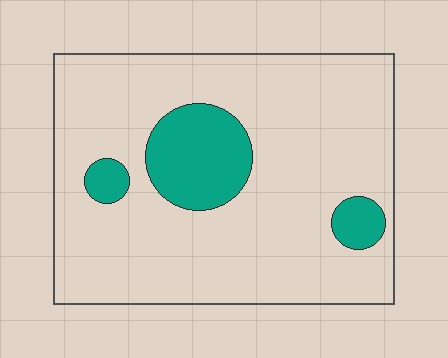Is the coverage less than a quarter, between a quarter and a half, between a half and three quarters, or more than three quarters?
Less than a quarter.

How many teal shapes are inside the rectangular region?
3.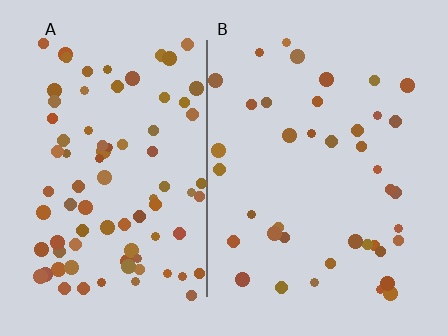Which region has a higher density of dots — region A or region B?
A (the left).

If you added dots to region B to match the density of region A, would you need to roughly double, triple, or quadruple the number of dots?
Approximately double.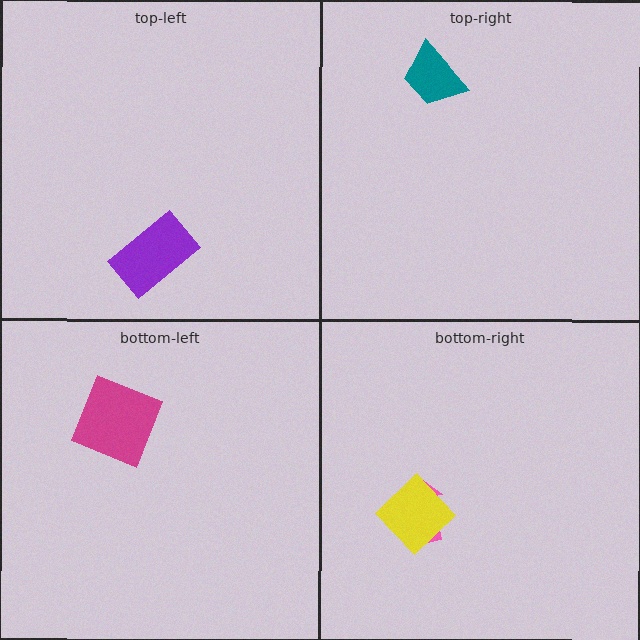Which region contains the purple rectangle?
The top-left region.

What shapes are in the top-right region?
The teal trapezoid.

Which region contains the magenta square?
The bottom-left region.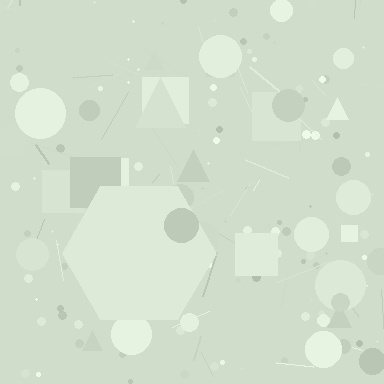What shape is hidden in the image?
A hexagon is hidden in the image.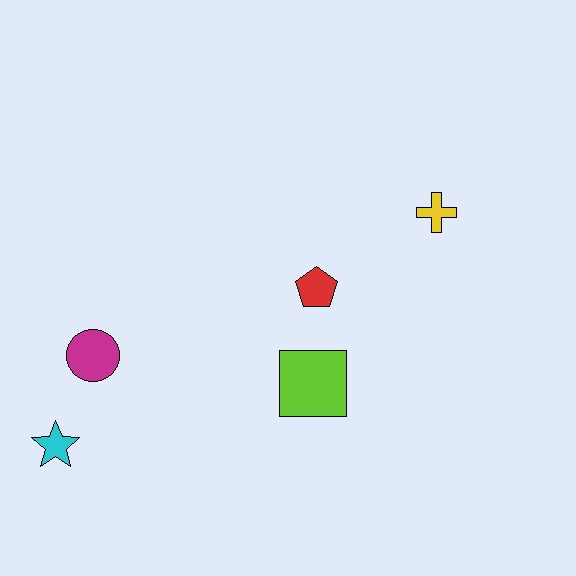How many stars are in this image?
There is 1 star.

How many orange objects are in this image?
There are no orange objects.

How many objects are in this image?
There are 5 objects.